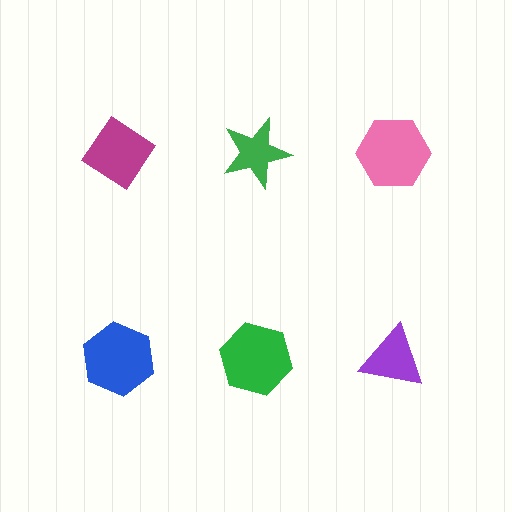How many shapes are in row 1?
3 shapes.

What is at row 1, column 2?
A green star.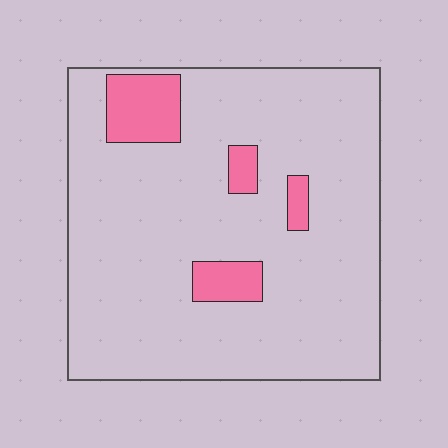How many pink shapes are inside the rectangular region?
4.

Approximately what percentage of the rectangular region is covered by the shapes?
Approximately 10%.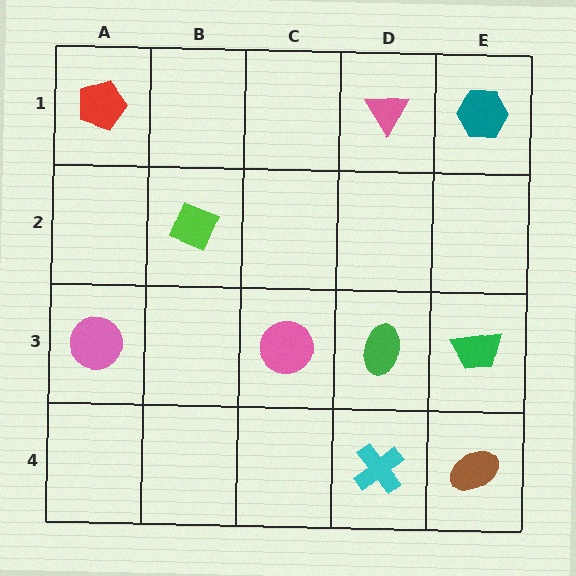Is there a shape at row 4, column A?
No, that cell is empty.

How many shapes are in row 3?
4 shapes.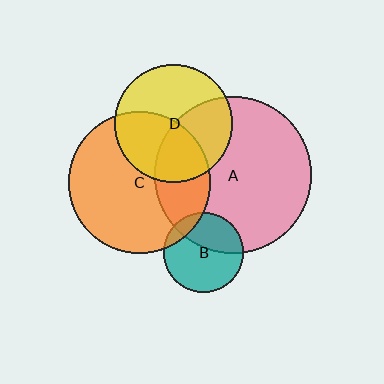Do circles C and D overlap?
Yes.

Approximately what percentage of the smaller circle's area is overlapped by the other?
Approximately 45%.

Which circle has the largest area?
Circle A (pink).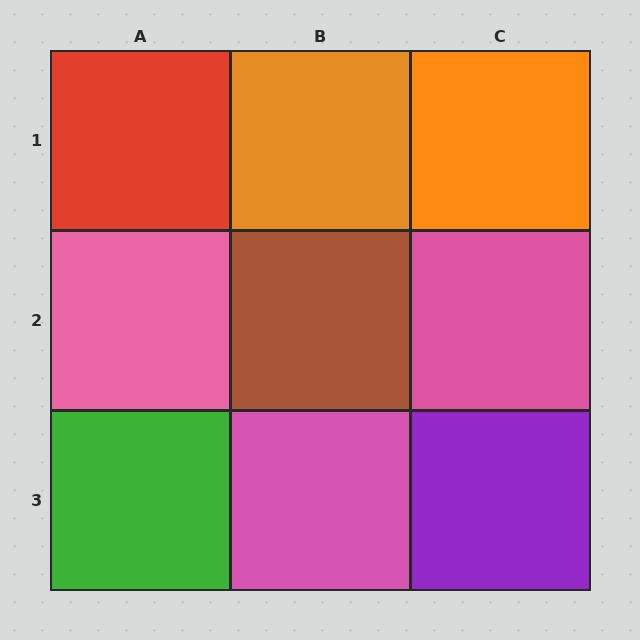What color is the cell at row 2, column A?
Pink.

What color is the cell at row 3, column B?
Pink.